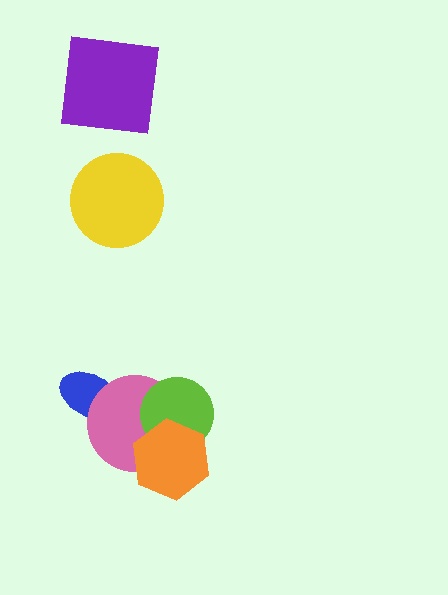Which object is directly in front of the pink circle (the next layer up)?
The lime circle is directly in front of the pink circle.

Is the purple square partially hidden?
No, no other shape covers it.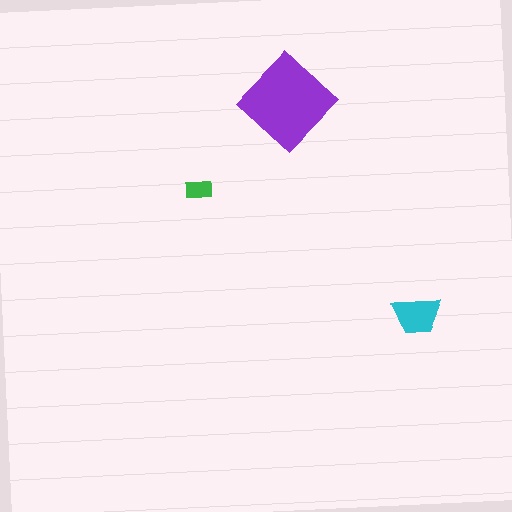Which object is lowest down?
The cyan trapezoid is bottommost.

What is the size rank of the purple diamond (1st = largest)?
1st.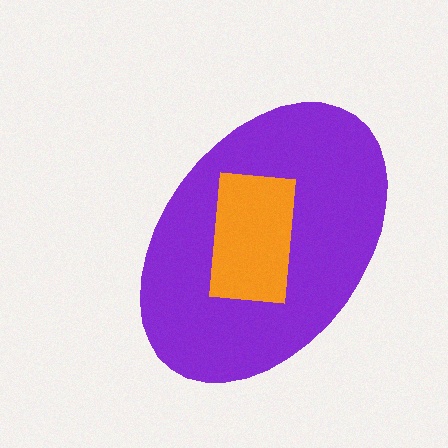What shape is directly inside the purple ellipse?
The orange rectangle.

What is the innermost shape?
The orange rectangle.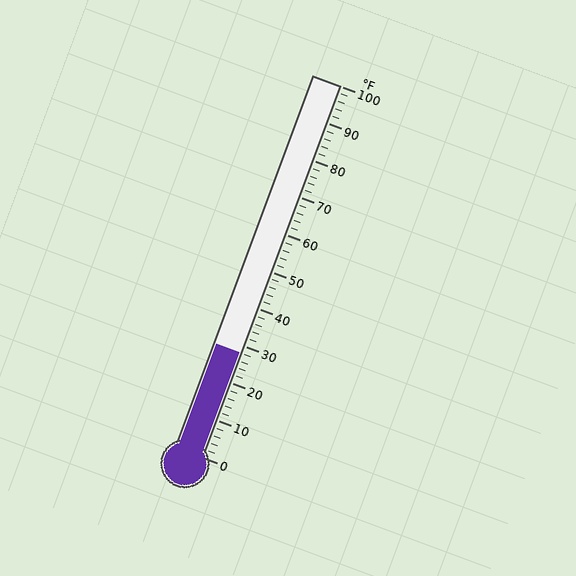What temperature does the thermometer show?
The thermometer shows approximately 28°F.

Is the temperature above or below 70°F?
The temperature is below 70°F.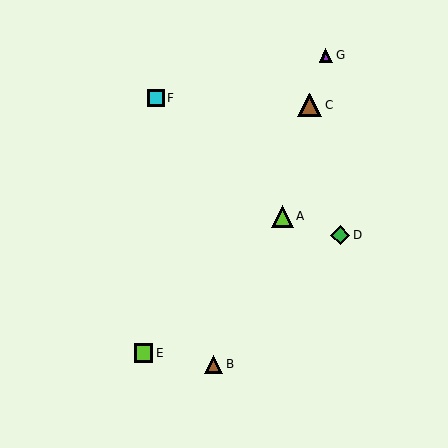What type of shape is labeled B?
Shape B is a brown triangle.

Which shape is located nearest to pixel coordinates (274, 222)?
The lime triangle (labeled A) at (282, 216) is nearest to that location.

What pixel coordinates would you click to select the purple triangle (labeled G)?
Click at (326, 55) to select the purple triangle G.